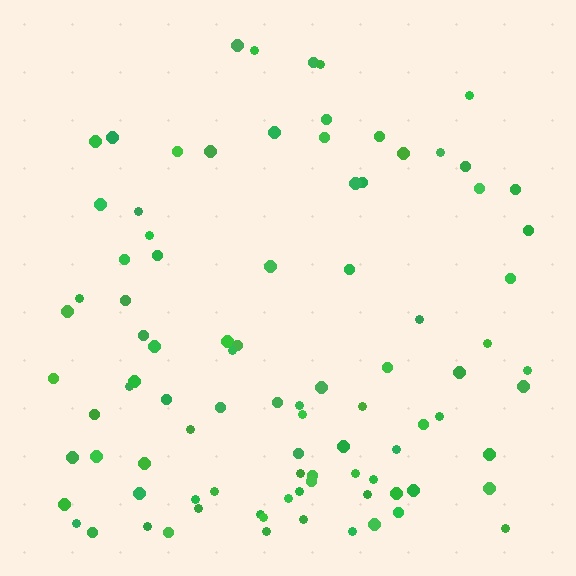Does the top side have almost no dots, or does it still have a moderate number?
Still a moderate number, just noticeably fewer than the bottom.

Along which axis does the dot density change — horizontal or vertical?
Vertical.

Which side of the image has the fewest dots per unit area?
The top.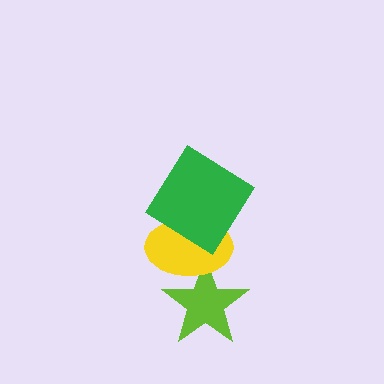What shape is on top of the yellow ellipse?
The green diamond is on top of the yellow ellipse.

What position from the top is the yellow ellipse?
The yellow ellipse is 2nd from the top.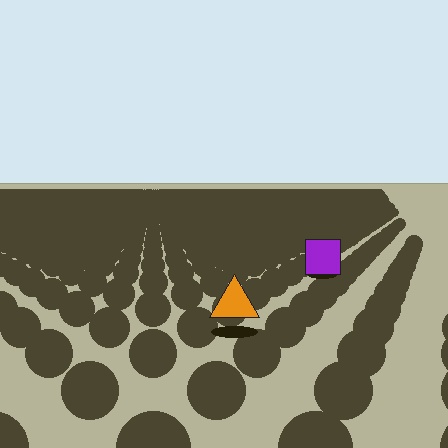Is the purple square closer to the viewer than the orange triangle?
No. The orange triangle is closer — you can tell from the texture gradient: the ground texture is coarser near it.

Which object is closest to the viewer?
The orange triangle is closest. The texture marks near it are larger and more spread out.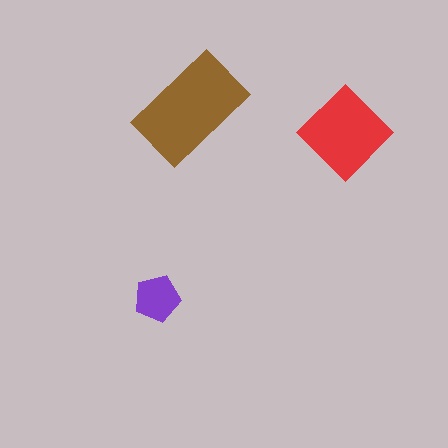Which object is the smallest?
The purple pentagon.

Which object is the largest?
The brown rectangle.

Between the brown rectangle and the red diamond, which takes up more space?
The brown rectangle.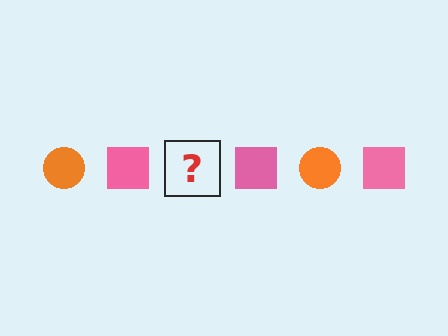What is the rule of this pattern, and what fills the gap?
The rule is that the pattern alternates between orange circle and pink square. The gap should be filled with an orange circle.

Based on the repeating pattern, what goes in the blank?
The blank should be an orange circle.